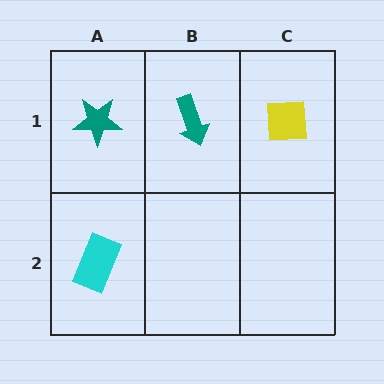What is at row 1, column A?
A teal star.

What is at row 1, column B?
A teal arrow.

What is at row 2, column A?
A cyan rectangle.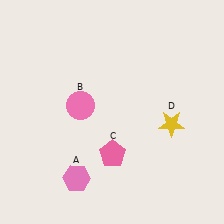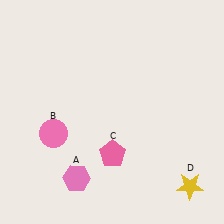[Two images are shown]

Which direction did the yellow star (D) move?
The yellow star (D) moved down.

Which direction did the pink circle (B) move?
The pink circle (B) moved down.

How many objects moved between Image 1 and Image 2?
2 objects moved between the two images.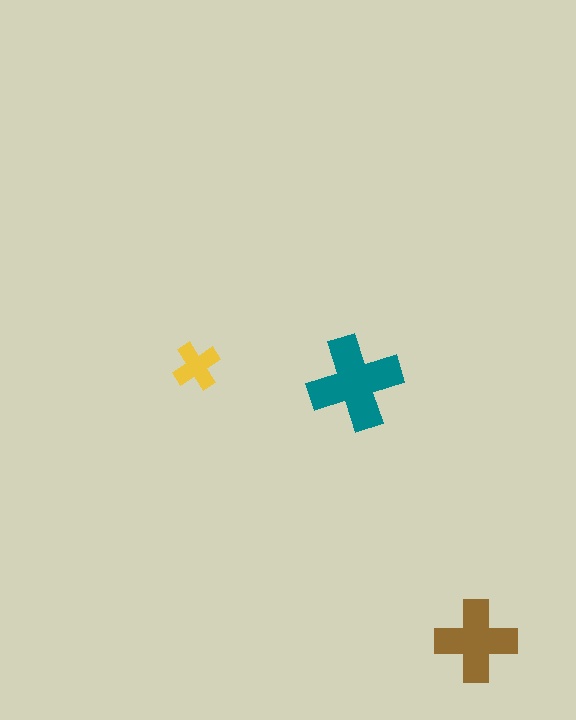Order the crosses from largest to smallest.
the teal one, the brown one, the yellow one.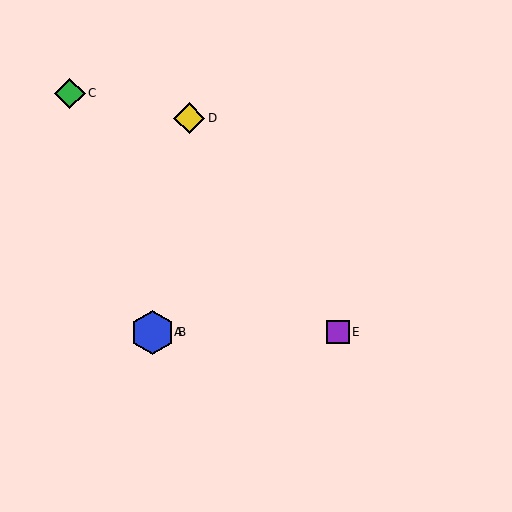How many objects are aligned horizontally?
3 objects (A, B, E) are aligned horizontally.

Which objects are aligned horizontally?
Objects A, B, E are aligned horizontally.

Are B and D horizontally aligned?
No, B is at y≈332 and D is at y≈118.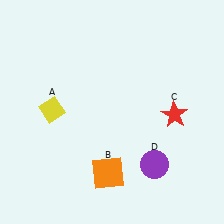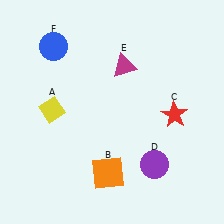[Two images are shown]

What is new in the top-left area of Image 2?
A blue circle (F) was added in the top-left area of Image 2.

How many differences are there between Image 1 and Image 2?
There are 2 differences between the two images.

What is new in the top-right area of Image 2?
A magenta triangle (E) was added in the top-right area of Image 2.